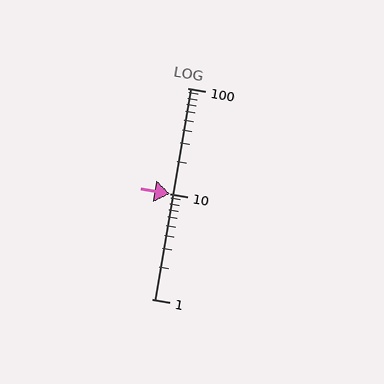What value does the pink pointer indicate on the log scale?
The pointer indicates approximately 10.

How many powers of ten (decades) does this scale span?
The scale spans 2 decades, from 1 to 100.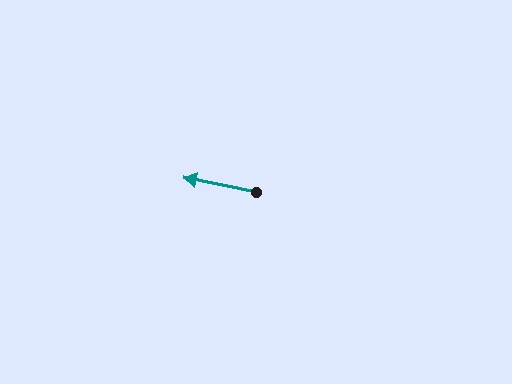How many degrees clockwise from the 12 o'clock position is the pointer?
Approximately 281 degrees.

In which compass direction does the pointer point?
West.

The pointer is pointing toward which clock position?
Roughly 9 o'clock.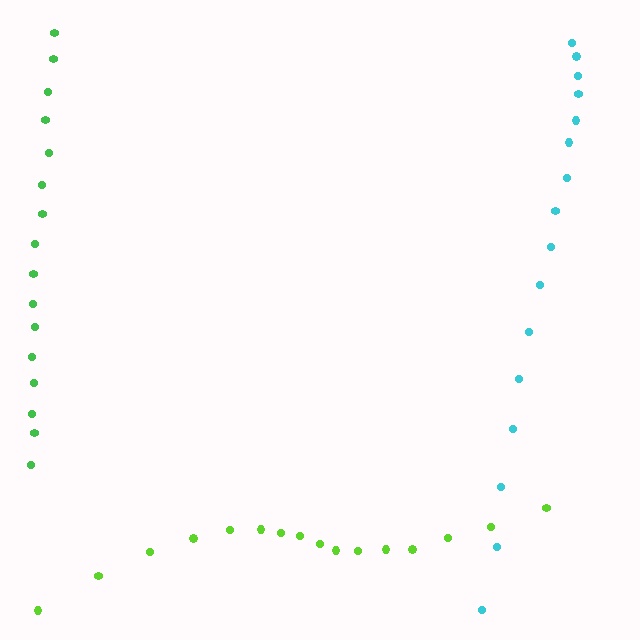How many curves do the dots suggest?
There are 3 distinct paths.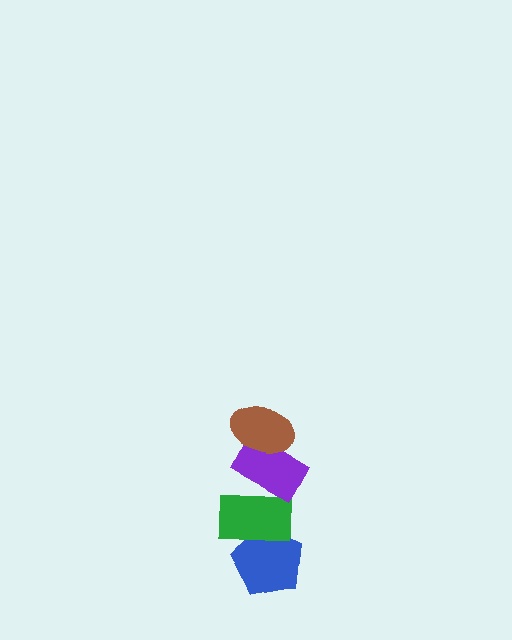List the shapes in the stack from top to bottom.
From top to bottom: the brown ellipse, the purple rectangle, the green rectangle, the blue pentagon.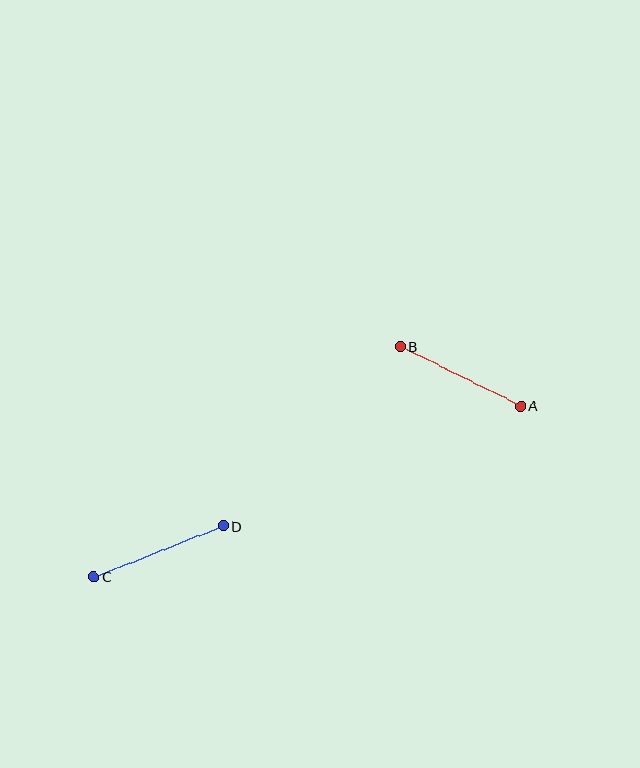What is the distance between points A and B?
The distance is approximately 134 pixels.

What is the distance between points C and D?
The distance is approximately 139 pixels.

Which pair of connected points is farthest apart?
Points C and D are farthest apart.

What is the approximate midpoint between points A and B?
The midpoint is at approximately (461, 376) pixels.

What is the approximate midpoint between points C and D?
The midpoint is at approximately (158, 551) pixels.